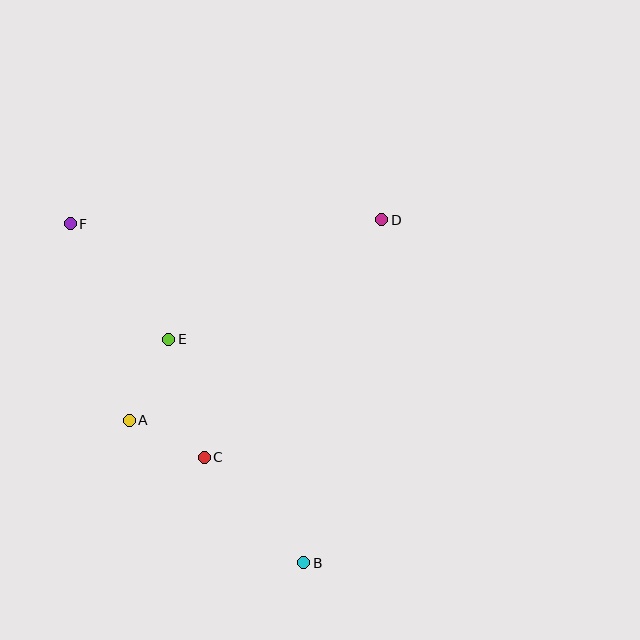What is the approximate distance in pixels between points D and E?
The distance between D and E is approximately 245 pixels.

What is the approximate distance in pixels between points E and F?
The distance between E and F is approximately 152 pixels.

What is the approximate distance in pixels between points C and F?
The distance between C and F is approximately 269 pixels.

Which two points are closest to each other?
Points A and C are closest to each other.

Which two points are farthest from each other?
Points B and F are farthest from each other.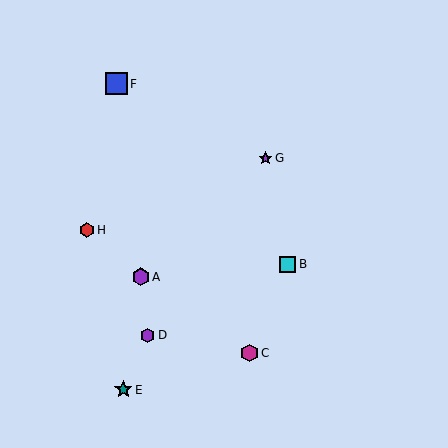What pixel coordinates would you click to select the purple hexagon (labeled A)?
Click at (141, 277) to select the purple hexagon A.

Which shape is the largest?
The blue square (labeled F) is the largest.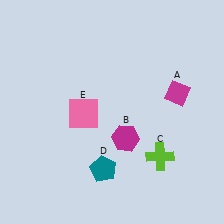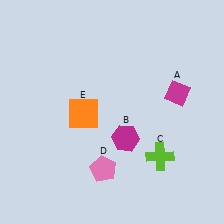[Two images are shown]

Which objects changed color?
D changed from teal to pink. E changed from pink to orange.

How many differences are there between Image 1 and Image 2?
There are 2 differences between the two images.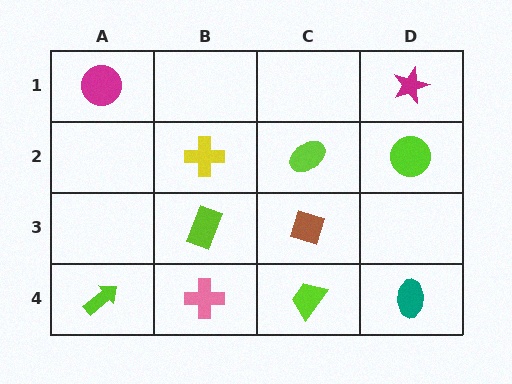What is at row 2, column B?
A yellow cross.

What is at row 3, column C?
A brown diamond.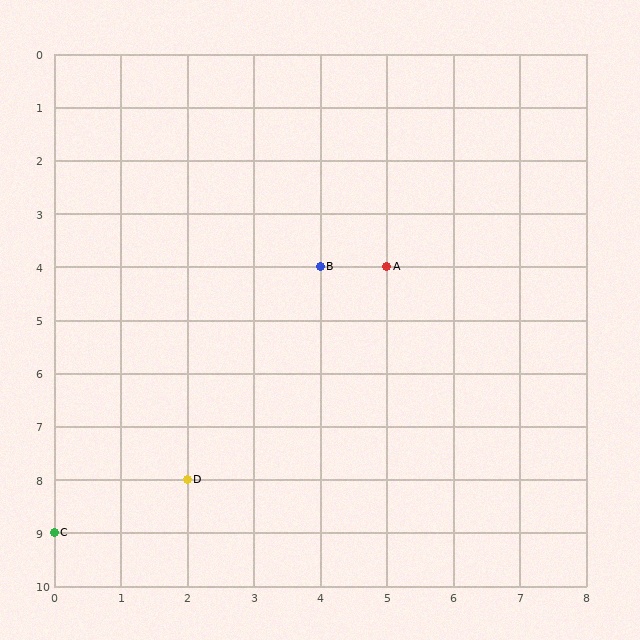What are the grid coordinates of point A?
Point A is at grid coordinates (5, 4).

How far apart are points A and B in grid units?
Points A and B are 1 column apart.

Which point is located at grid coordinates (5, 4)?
Point A is at (5, 4).